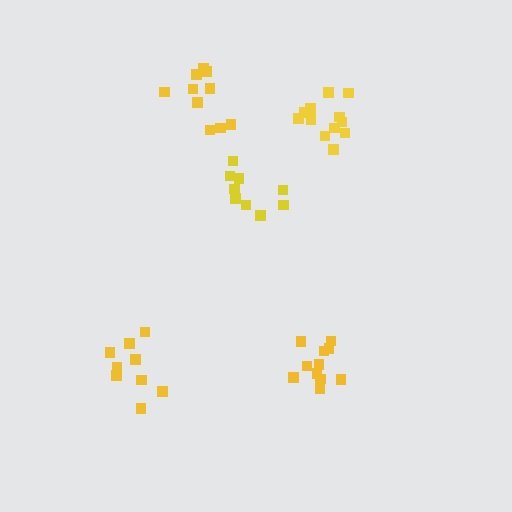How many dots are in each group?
Group 1: 10 dots, Group 2: 11 dots, Group 3: 12 dots, Group 4: 10 dots, Group 5: 9 dots (52 total).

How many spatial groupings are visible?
There are 5 spatial groupings.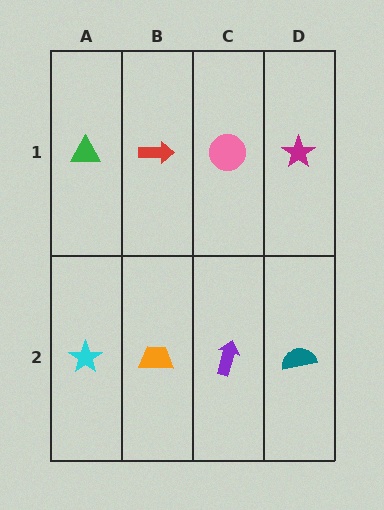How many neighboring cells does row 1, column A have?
2.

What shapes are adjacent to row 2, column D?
A magenta star (row 1, column D), a purple arrow (row 2, column C).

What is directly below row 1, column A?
A cyan star.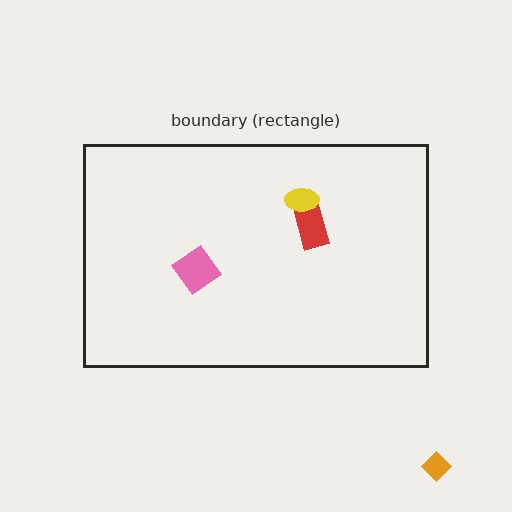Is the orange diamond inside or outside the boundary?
Outside.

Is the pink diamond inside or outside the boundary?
Inside.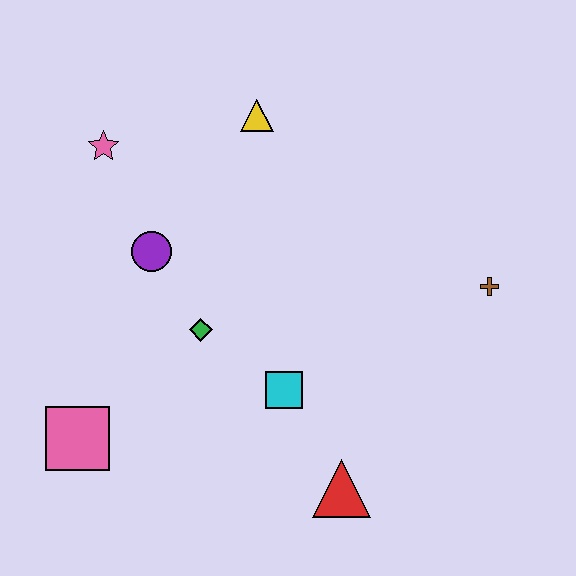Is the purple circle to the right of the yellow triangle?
No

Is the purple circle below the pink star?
Yes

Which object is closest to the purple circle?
The green diamond is closest to the purple circle.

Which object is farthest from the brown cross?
The pink square is farthest from the brown cross.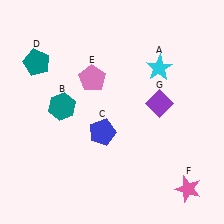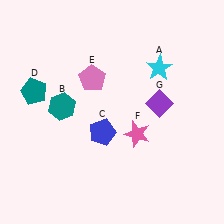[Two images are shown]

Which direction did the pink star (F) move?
The pink star (F) moved up.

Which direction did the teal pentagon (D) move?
The teal pentagon (D) moved down.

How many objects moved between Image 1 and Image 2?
2 objects moved between the two images.